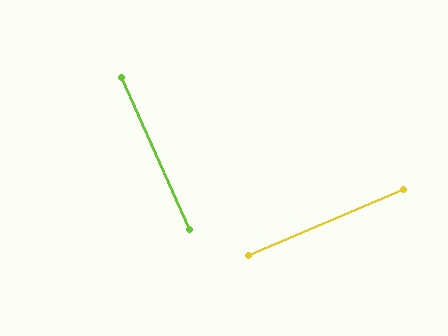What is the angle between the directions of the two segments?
Approximately 89 degrees.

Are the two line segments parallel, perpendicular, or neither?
Perpendicular — they meet at approximately 89°.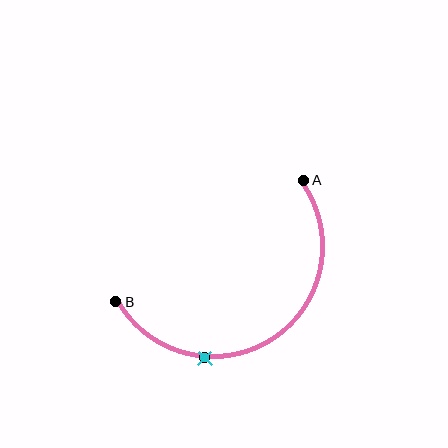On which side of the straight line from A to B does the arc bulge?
The arc bulges below the straight line connecting A and B.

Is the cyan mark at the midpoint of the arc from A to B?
No. The cyan mark lies on the arc but is closer to endpoint B. The arc midpoint would be at the point on the curve equidistant along the arc from both A and B.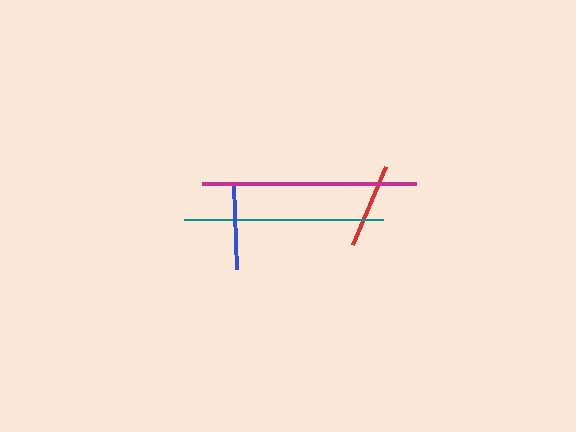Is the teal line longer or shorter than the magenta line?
The magenta line is longer than the teal line.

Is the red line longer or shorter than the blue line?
The red line is longer than the blue line.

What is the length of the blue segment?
The blue segment is approximately 83 pixels long.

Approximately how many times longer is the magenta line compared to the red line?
The magenta line is approximately 2.5 times the length of the red line.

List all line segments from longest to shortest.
From longest to shortest: magenta, teal, red, blue.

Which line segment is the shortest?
The blue line is the shortest at approximately 83 pixels.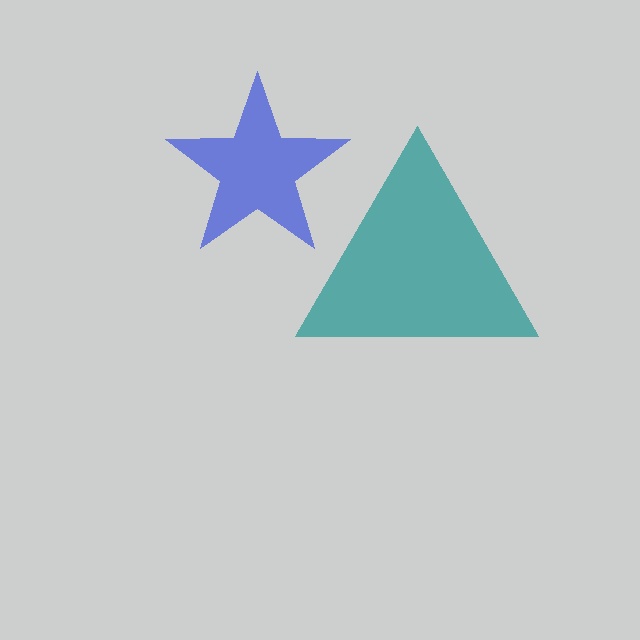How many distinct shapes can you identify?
There are 2 distinct shapes: a blue star, a teal triangle.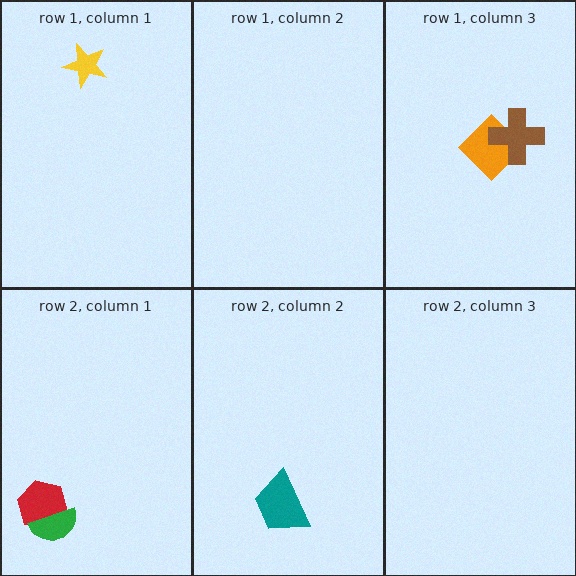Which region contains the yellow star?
The row 1, column 1 region.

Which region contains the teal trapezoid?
The row 2, column 2 region.